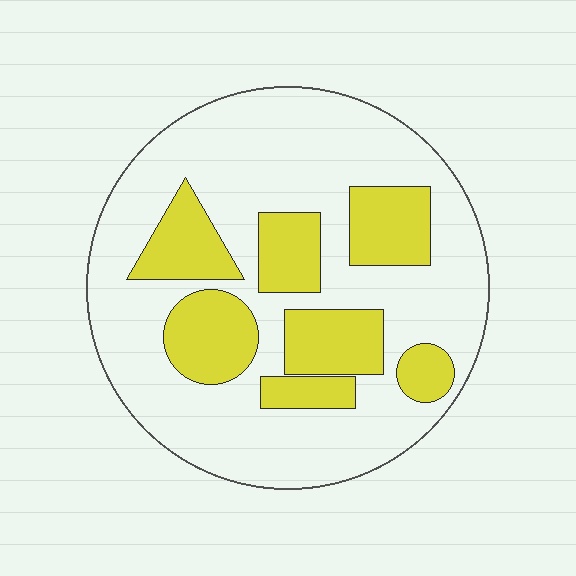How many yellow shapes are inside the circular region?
7.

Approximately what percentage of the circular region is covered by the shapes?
Approximately 30%.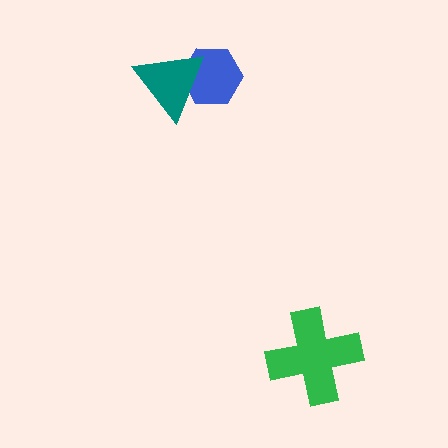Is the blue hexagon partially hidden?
Yes, it is partially covered by another shape.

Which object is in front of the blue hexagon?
The teal triangle is in front of the blue hexagon.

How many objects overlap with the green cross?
0 objects overlap with the green cross.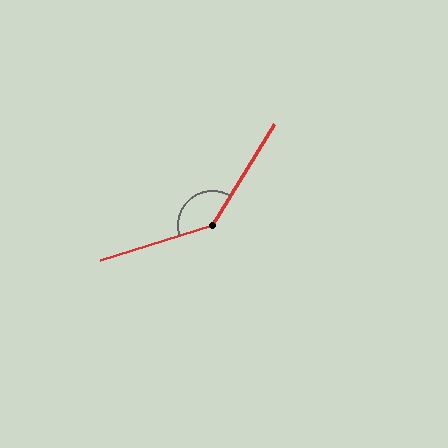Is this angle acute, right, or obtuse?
It is obtuse.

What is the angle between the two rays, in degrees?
Approximately 139 degrees.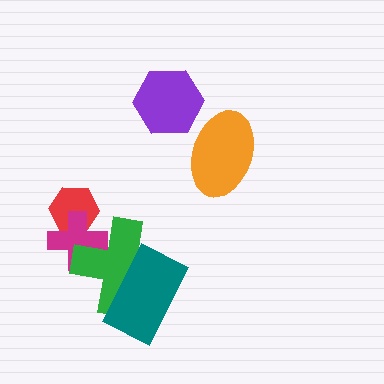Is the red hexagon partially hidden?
Yes, it is partially covered by another shape.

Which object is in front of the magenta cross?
The green cross is in front of the magenta cross.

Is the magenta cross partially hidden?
Yes, it is partially covered by another shape.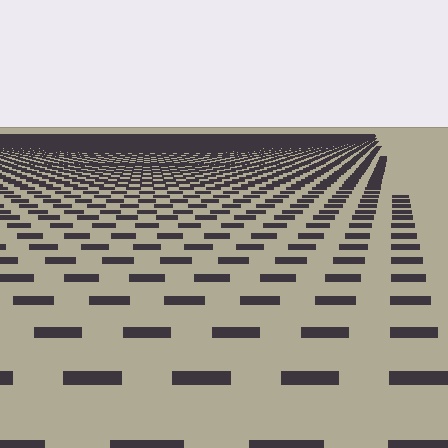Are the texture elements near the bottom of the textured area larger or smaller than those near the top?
Larger. Near the bottom, elements are closer to the viewer and appear at a bigger on-screen size.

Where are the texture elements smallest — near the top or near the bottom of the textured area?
Near the top.